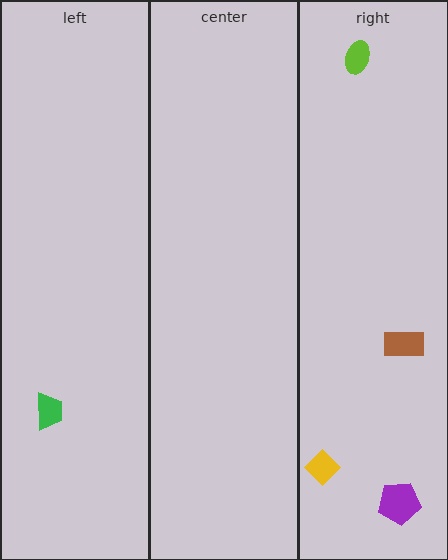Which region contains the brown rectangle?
The right region.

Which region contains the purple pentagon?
The right region.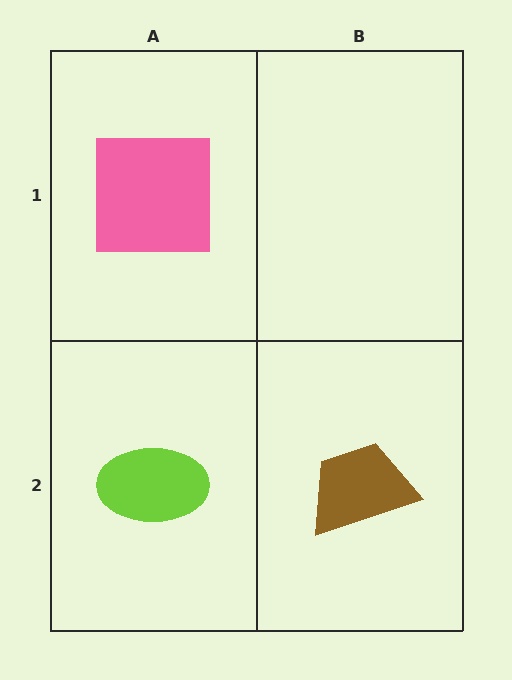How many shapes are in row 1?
1 shape.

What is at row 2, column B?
A brown trapezoid.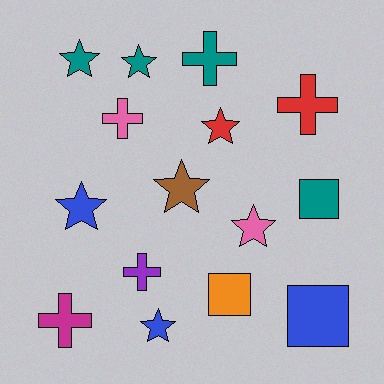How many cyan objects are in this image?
There are no cyan objects.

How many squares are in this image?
There are 3 squares.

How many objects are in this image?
There are 15 objects.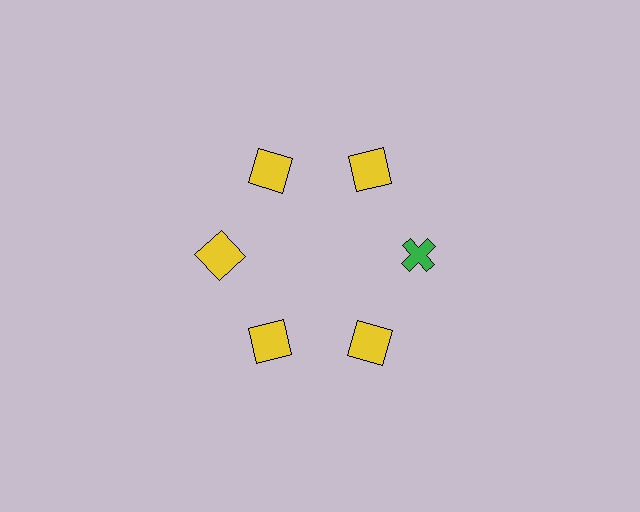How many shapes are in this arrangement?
There are 6 shapes arranged in a ring pattern.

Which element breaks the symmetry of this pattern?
The green cross at roughly the 3 o'clock position breaks the symmetry. All other shapes are yellow squares.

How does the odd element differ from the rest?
It differs in both color (green instead of yellow) and shape (cross instead of square).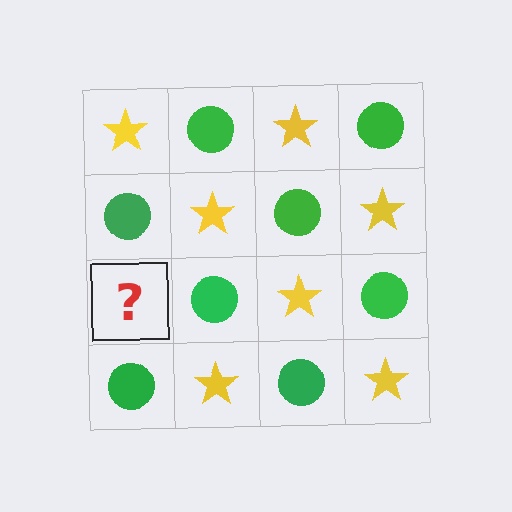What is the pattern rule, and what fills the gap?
The rule is that it alternates yellow star and green circle in a checkerboard pattern. The gap should be filled with a yellow star.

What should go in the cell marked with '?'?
The missing cell should contain a yellow star.